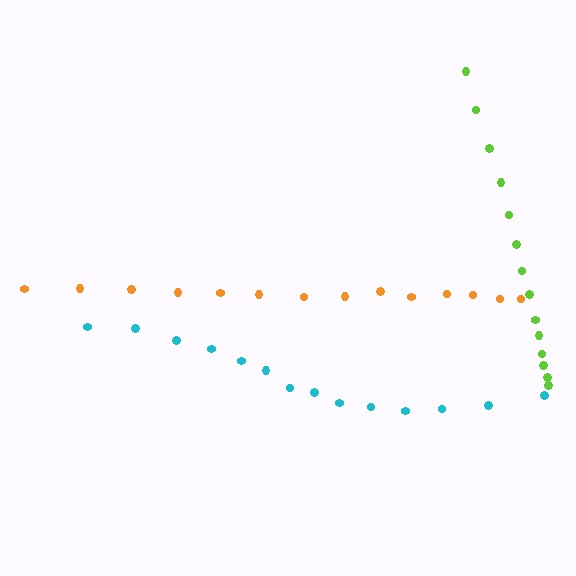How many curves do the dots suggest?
There are 3 distinct paths.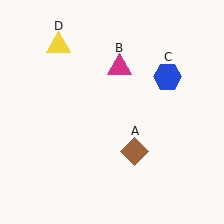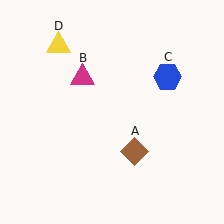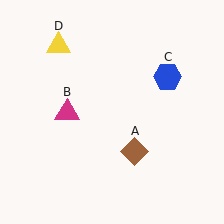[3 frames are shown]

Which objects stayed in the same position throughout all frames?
Brown diamond (object A) and blue hexagon (object C) and yellow triangle (object D) remained stationary.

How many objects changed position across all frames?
1 object changed position: magenta triangle (object B).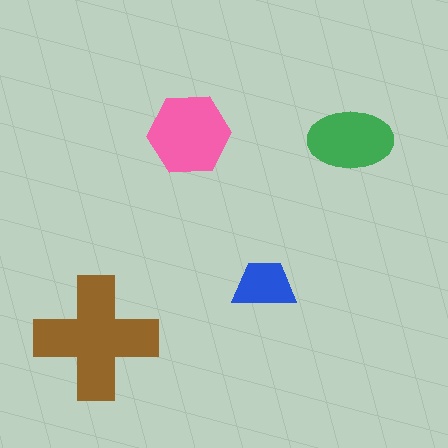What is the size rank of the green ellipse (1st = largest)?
3rd.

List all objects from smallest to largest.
The blue trapezoid, the green ellipse, the pink hexagon, the brown cross.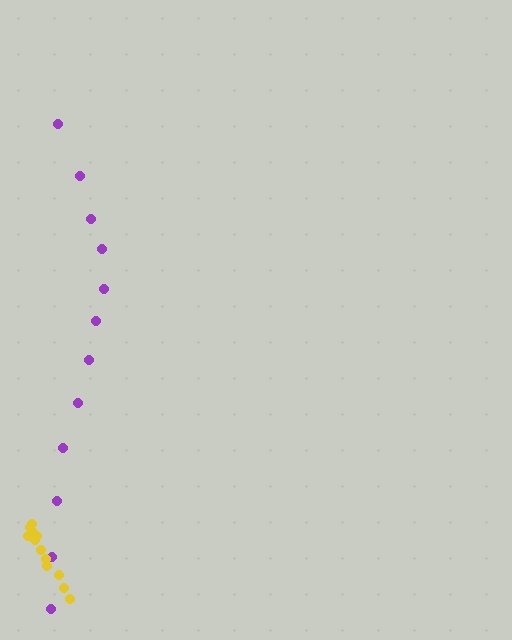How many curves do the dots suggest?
There are 2 distinct paths.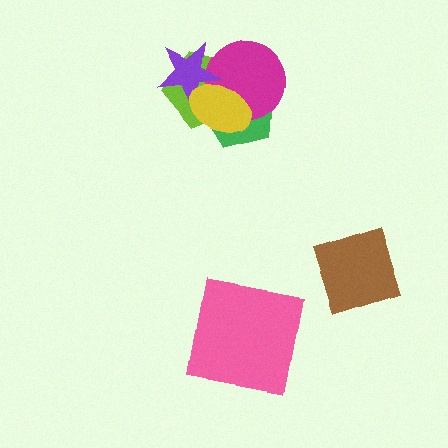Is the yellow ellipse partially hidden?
No, no other shape covers it.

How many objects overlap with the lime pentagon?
4 objects overlap with the lime pentagon.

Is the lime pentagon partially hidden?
Yes, it is partially covered by another shape.